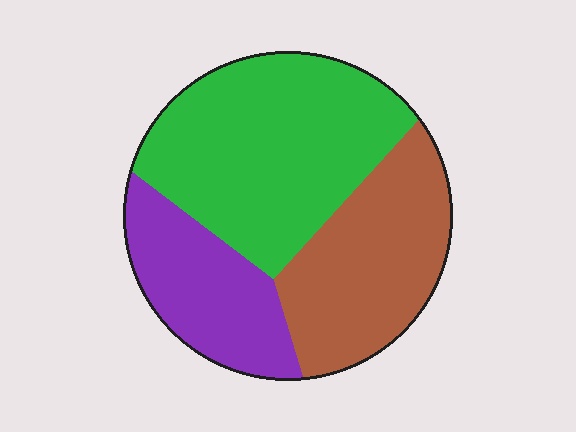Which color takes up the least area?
Purple, at roughly 25%.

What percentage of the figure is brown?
Brown takes up about one third (1/3) of the figure.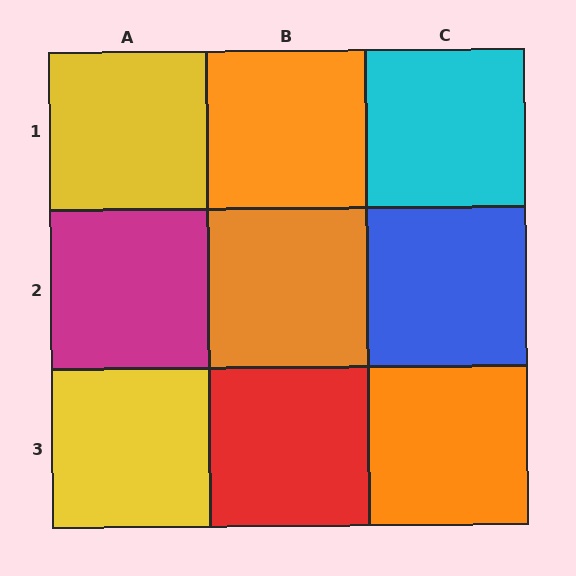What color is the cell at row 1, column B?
Orange.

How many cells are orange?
3 cells are orange.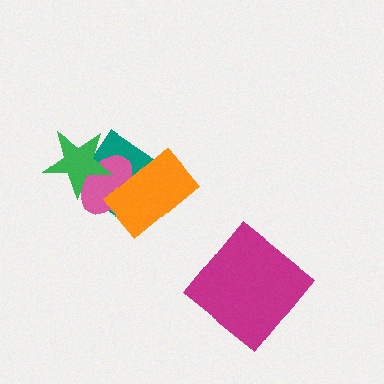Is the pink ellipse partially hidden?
Yes, it is partially covered by another shape.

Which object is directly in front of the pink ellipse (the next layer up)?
The green star is directly in front of the pink ellipse.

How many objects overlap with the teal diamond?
3 objects overlap with the teal diamond.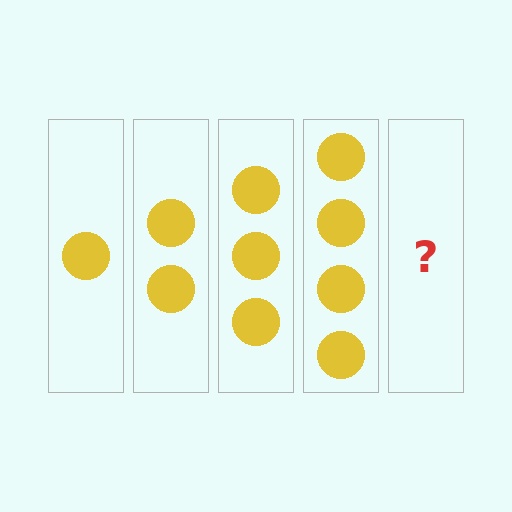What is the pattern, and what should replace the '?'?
The pattern is that each step adds one more circle. The '?' should be 5 circles.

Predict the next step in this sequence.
The next step is 5 circles.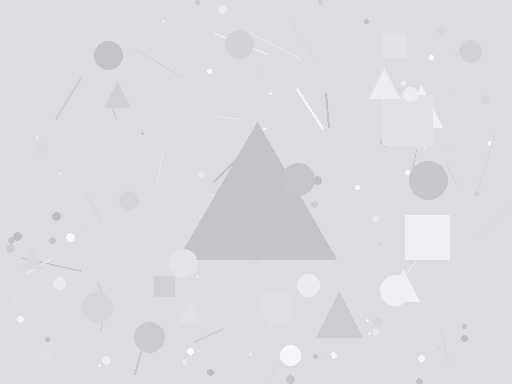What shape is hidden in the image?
A triangle is hidden in the image.